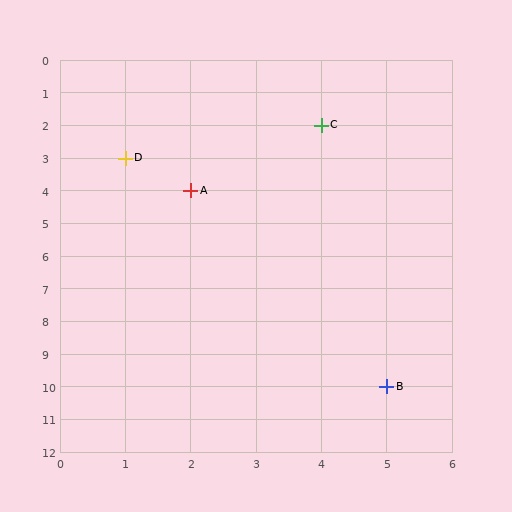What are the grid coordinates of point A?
Point A is at grid coordinates (2, 4).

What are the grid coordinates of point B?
Point B is at grid coordinates (5, 10).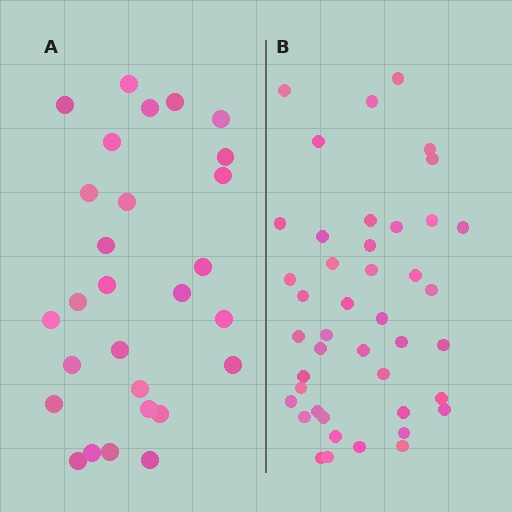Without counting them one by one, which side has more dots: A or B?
Region B (the right region) has more dots.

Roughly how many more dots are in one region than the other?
Region B has approximately 15 more dots than region A.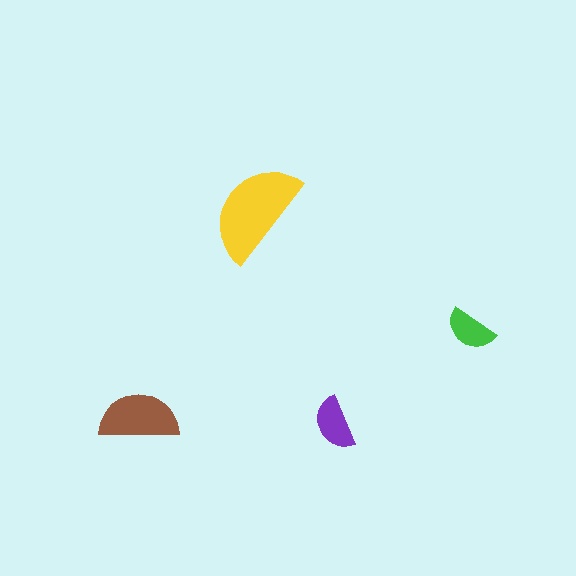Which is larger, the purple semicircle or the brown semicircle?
The brown one.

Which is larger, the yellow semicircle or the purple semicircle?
The yellow one.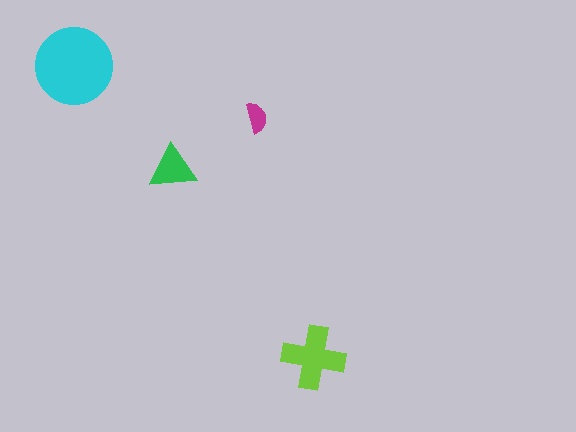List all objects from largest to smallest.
The cyan circle, the lime cross, the green triangle, the magenta semicircle.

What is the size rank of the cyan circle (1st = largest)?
1st.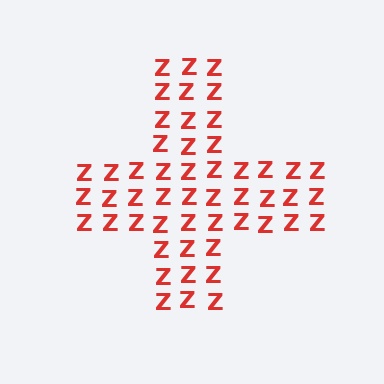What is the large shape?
The large shape is a cross.